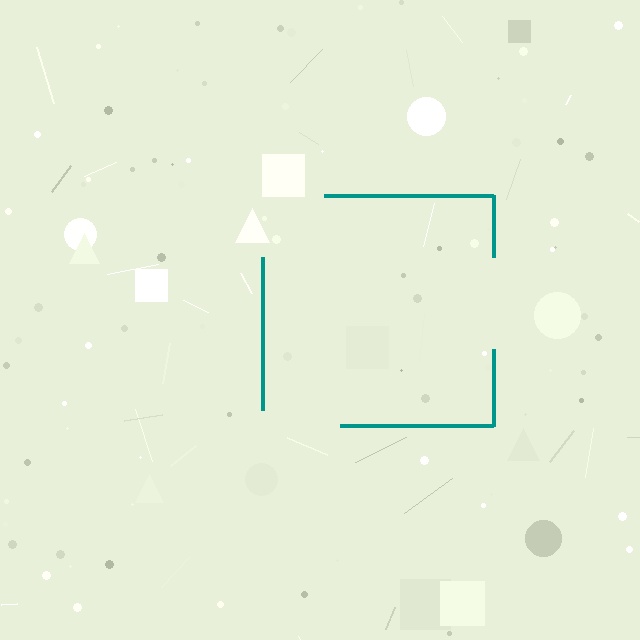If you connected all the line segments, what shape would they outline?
They would outline a square.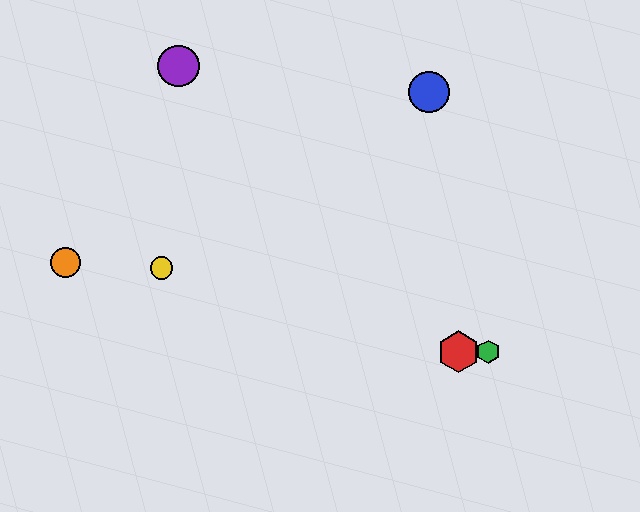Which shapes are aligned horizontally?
The red hexagon, the green hexagon are aligned horizontally.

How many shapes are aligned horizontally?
2 shapes (the red hexagon, the green hexagon) are aligned horizontally.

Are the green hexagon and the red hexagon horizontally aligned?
Yes, both are at y≈352.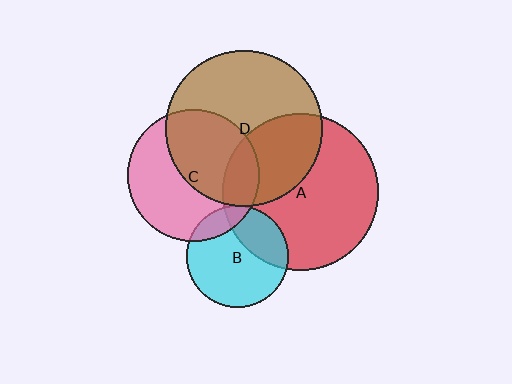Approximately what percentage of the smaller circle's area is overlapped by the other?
Approximately 15%.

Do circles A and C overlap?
Yes.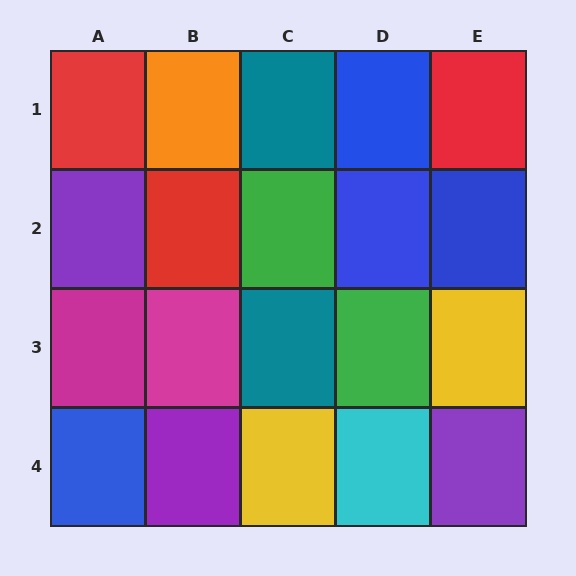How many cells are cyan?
1 cell is cyan.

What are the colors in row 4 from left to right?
Blue, purple, yellow, cyan, purple.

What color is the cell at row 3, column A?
Magenta.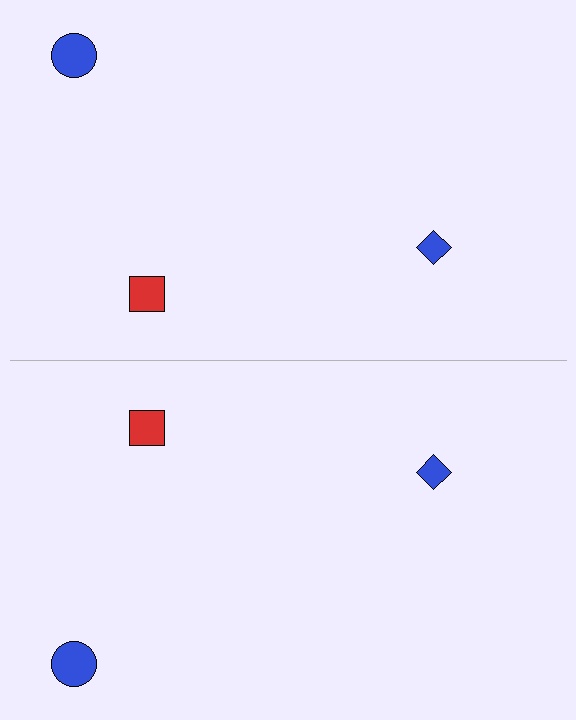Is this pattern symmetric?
Yes, this pattern has bilateral (reflection) symmetry.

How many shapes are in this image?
There are 6 shapes in this image.